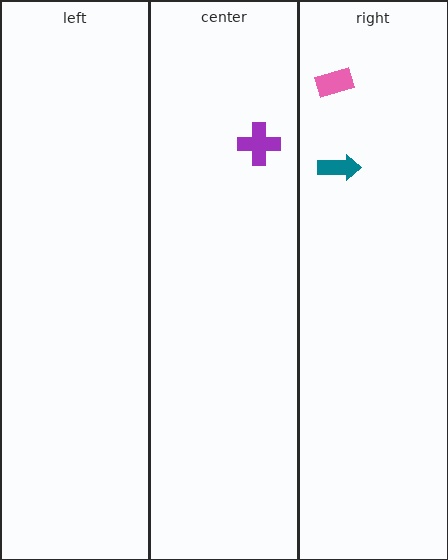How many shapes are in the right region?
2.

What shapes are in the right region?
The teal arrow, the pink rectangle.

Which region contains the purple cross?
The center region.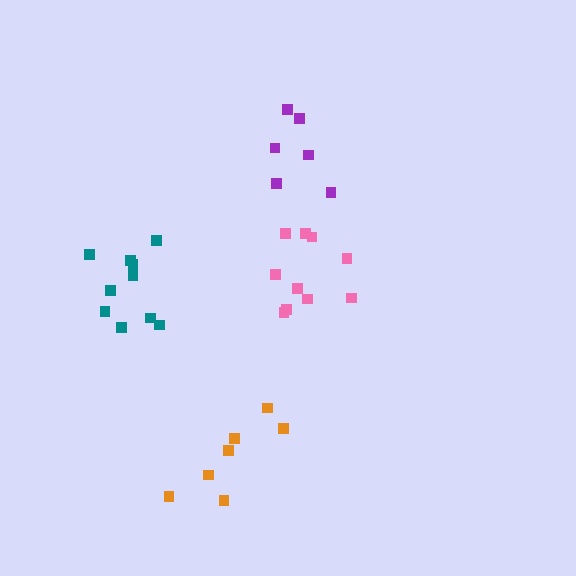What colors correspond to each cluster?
The clusters are colored: purple, pink, orange, teal.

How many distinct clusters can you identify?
There are 4 distinct clusters.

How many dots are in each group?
Group 1: 6 dots, Group 2: 10 dots, Group 3: 7 dots, Group 4: 10 dots (33 total).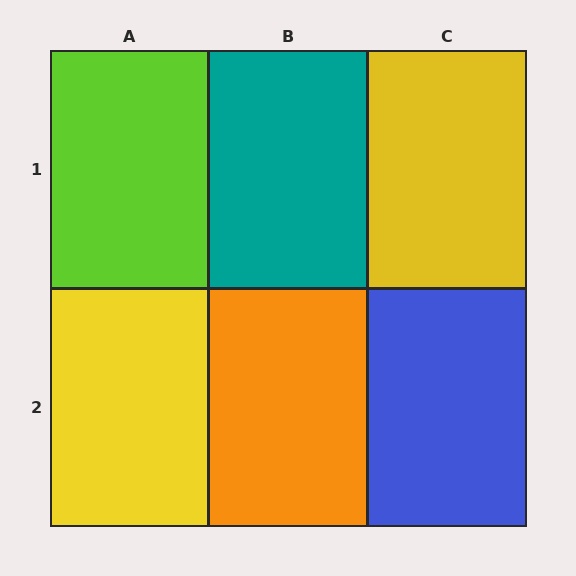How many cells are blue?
1 cell is blue.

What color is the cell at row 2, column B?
Orange.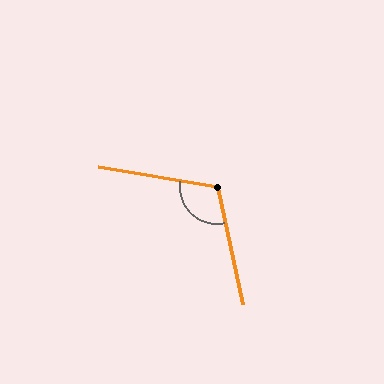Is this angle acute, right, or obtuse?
It is obtuse.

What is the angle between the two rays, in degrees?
Approximately 112 degrees.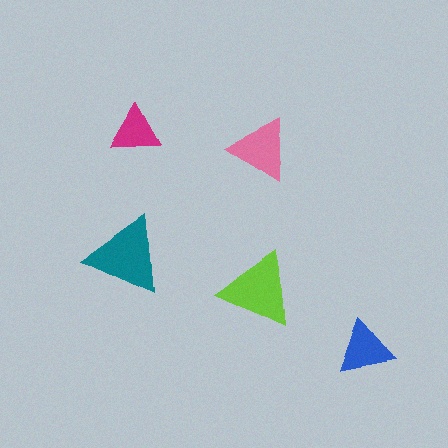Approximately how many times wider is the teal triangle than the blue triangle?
About 1.5 times wider.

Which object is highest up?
The magenta triangle is topmost.